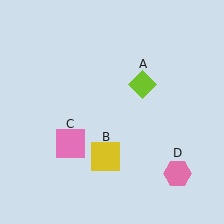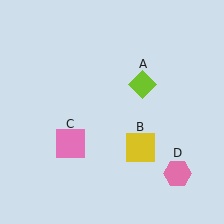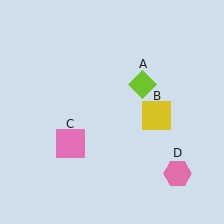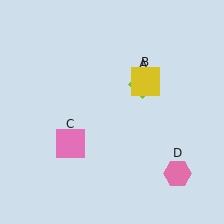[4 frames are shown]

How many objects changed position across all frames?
1 object changed position: yellow square (object B).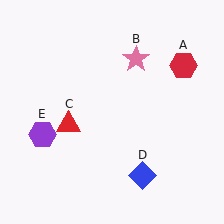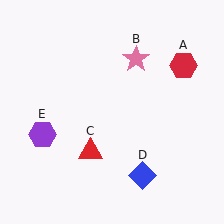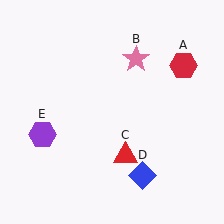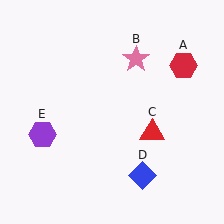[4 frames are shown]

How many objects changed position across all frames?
1 object changed position: red triangle (object C).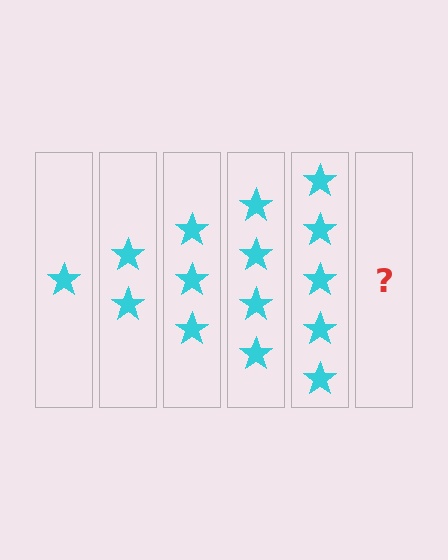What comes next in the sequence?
The next element should be 6 stars.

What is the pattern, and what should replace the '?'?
The pattern is that each step adds one more star. The '?' should be 6 stars.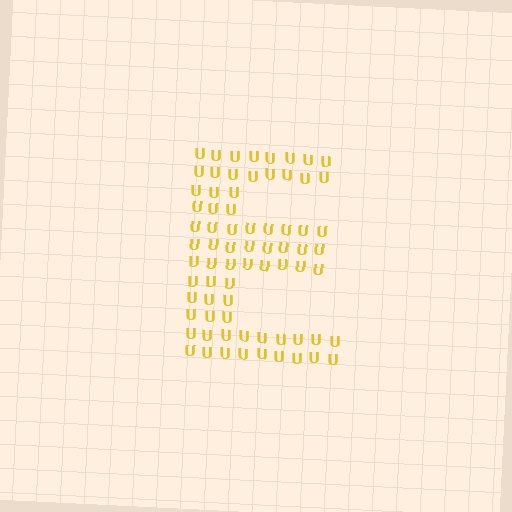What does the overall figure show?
The overall figure shows the letter E.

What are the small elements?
The small elements are letter U's.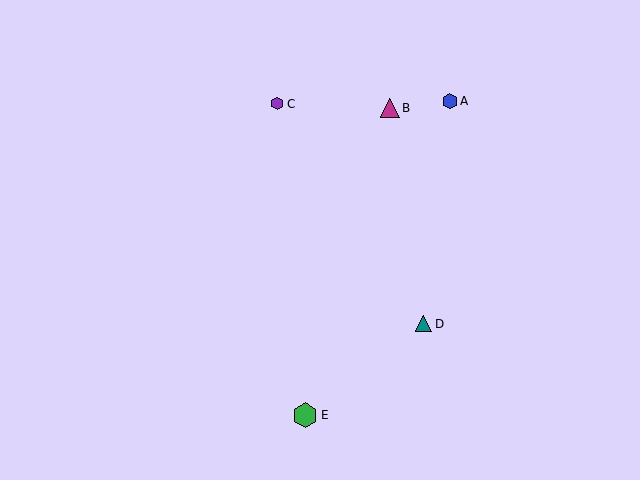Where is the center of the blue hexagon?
The center of the blue hexagon is at (450, 101).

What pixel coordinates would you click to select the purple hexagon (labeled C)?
Click at (277, 104) to select the purple hexagon C.